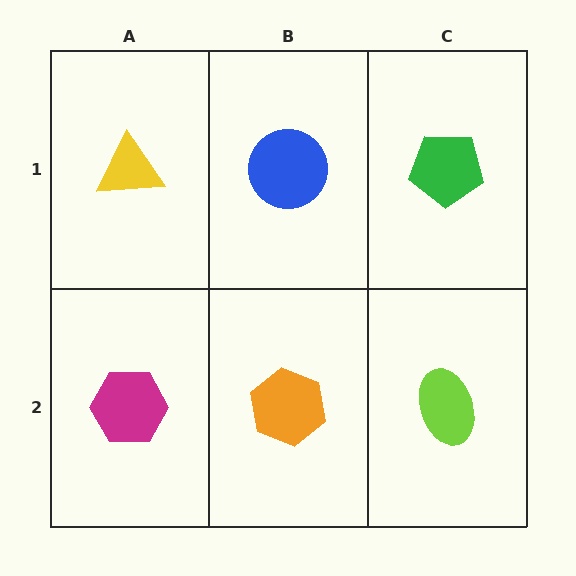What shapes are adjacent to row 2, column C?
A green pentagon (row 1, column C), an orange hexagon (row 2, column B).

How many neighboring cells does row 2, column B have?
3.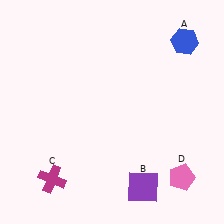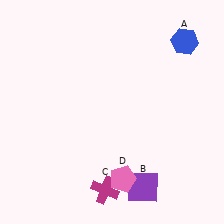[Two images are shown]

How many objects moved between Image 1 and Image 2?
2 objects moved between the two images.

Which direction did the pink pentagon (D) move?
The pink pentagon (D) moved left.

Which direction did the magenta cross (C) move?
The magenta cross (C) moved right.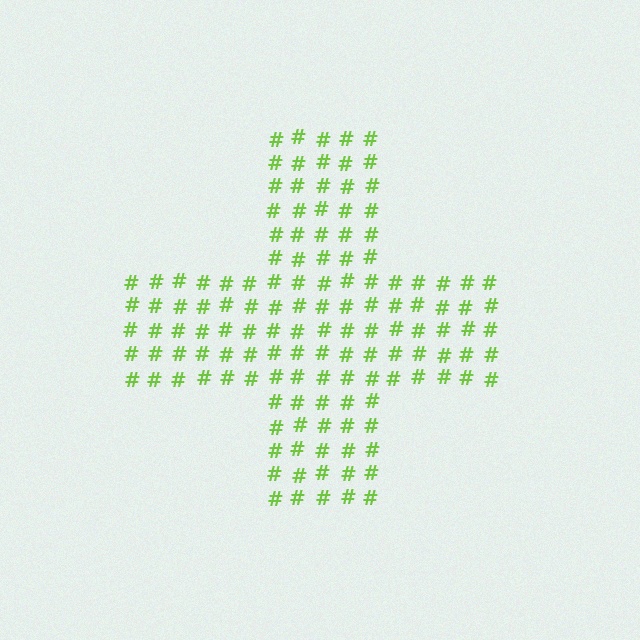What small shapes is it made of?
It is made of small hash symbols.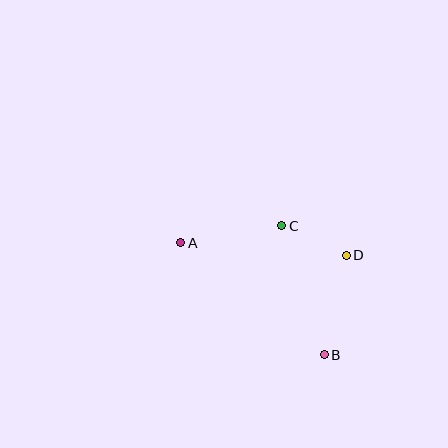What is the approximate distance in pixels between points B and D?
The distance between B and D is approximately 102 pixels.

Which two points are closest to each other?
Points C and D are closest to each other.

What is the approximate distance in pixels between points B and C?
The distance between B and C is approximately 136 pixels.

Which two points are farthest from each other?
Points A and B are farthest from each other.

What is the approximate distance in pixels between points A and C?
The distance between A and C is approximately 102 pixels.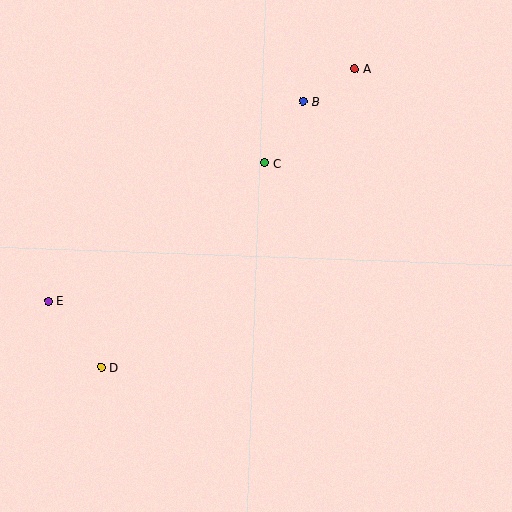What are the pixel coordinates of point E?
Point E is at (49, 301).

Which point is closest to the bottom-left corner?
Point D is closest to the bottom-left corner.